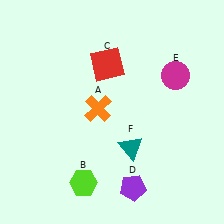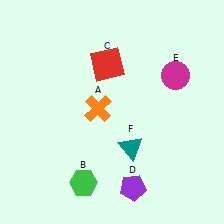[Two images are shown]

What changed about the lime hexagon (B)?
In Image 1, B is lime. In Image 2, it changed to green.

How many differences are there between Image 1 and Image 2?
There is 1 difference between the two images.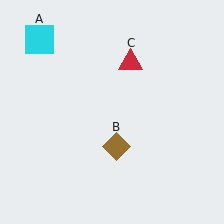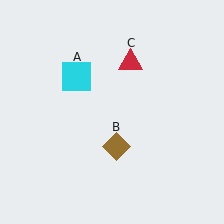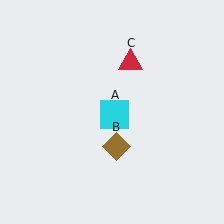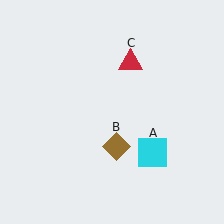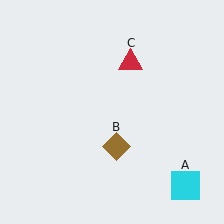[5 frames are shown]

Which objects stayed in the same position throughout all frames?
Brown diamond (object B) and red triangle (object C) remained stationary.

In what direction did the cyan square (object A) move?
The cyan square (object A) moved down and to the right.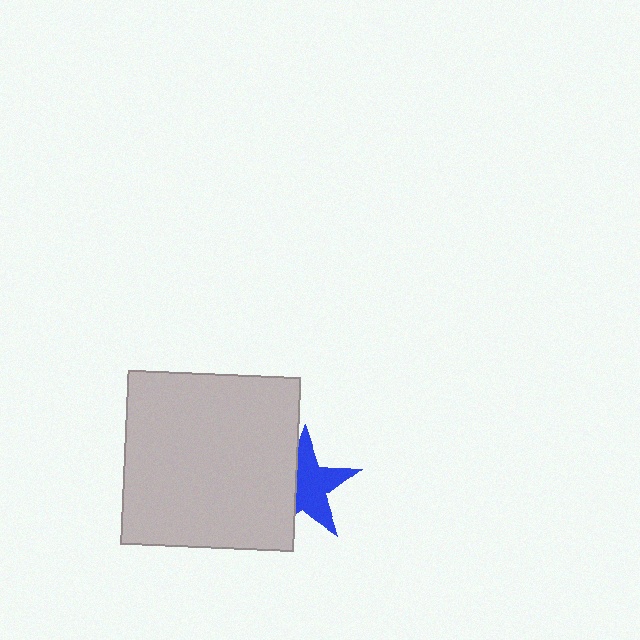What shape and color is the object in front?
The object in front is a light gray square.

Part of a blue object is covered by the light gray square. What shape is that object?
It is a star.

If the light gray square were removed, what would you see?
You would see the complete blue star.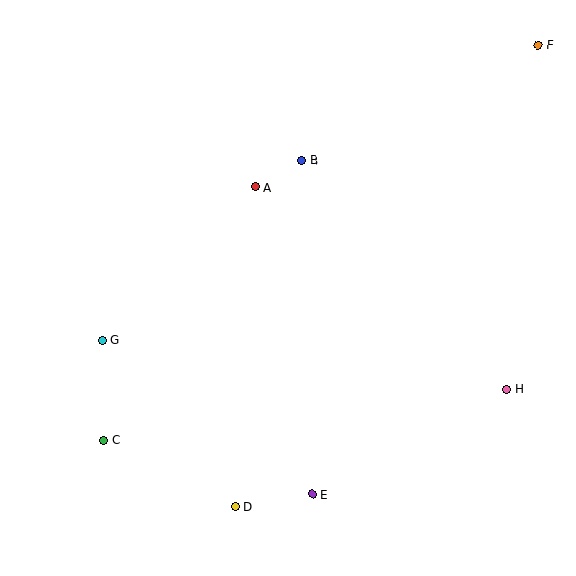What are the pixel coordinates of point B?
Point B is at (302, 161).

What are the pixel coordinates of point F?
Point F is at (538, 45).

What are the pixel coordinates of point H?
Point H is at (507, 390).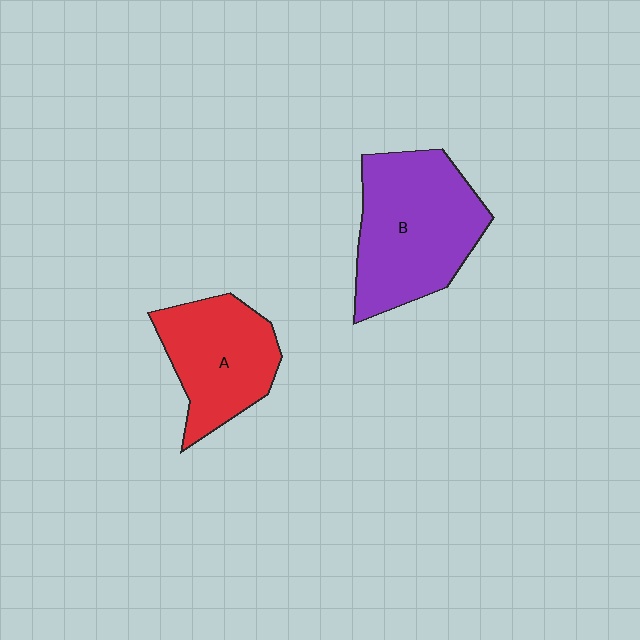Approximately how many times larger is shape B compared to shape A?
Approximately 1.4 times.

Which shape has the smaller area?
Shape A (red).